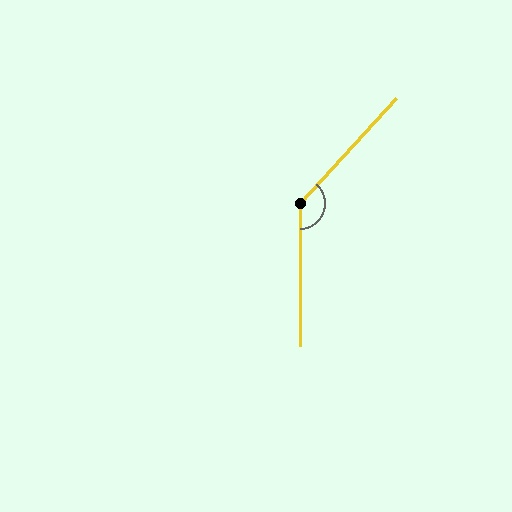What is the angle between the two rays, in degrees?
Approximately 137 degrees.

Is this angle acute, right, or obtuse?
It is obtuse.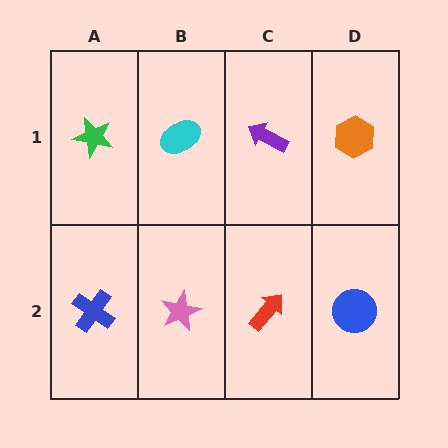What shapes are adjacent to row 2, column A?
A green star (row 1, column A), a pink star (row 2, column B).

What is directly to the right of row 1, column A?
A cyan ellipse.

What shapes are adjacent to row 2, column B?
A cyan ellipse (row 1, column B), a blue cross (row 2, column A), a red arrow (row 2, column C).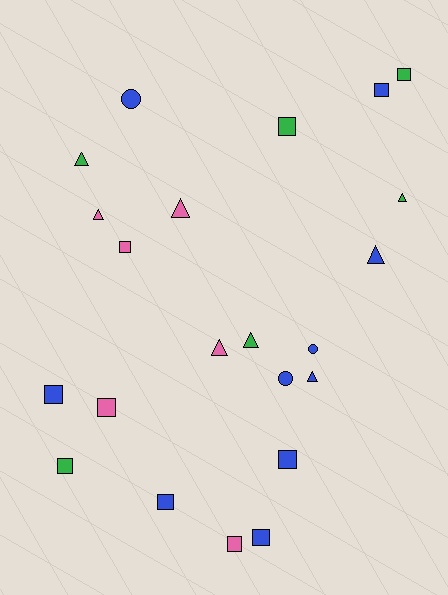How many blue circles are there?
There are 3 blue circles.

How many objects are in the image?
There are 22 objects.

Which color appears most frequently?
Blue, with 10 objects.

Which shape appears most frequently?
Square, with 11 objects.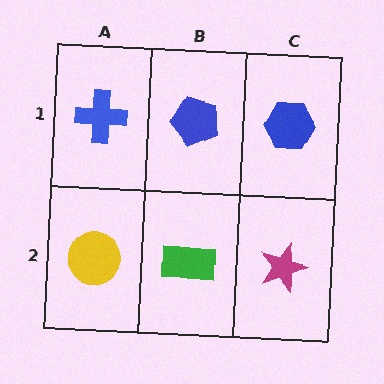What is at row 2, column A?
A yellow circle.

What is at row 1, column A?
A blue cross.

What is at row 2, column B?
A green rectangle.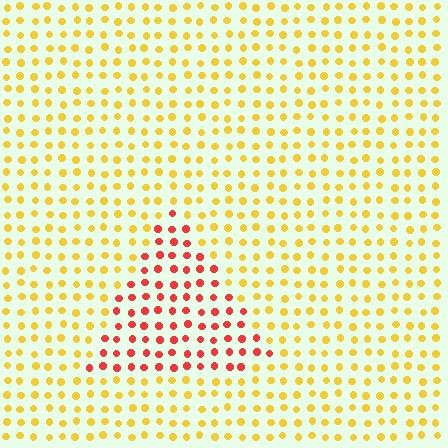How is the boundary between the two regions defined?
The boundary is defined purely by a slight shift in hue (about 50 degrees). Spacing, size, and orientation are identical on both sides.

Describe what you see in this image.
The image is filled with small yellow elements in a uniform arrangement. A triangle-shaped region is visible where the elements are tinted to a slightly different hue, forming a subtle color boundary.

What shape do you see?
I see a triangle.